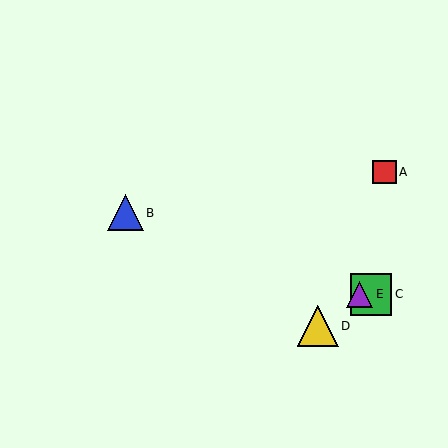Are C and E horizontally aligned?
Yes, both are at y≈294.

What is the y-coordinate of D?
Object D is at y≈326.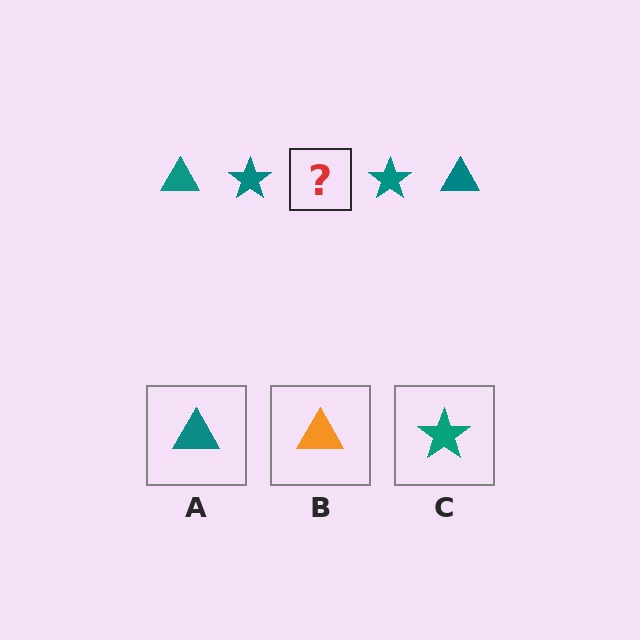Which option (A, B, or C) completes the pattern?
A.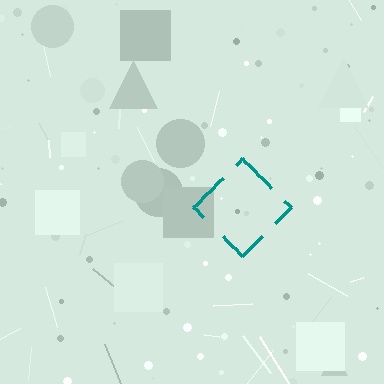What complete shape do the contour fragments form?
The contour fragments form a diamond.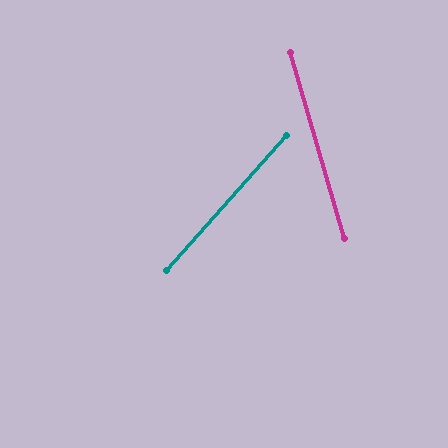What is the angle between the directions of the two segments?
Approximately 58 degrees.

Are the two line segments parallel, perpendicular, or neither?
Neither parallel nor perpendicular — they differ by about 58°.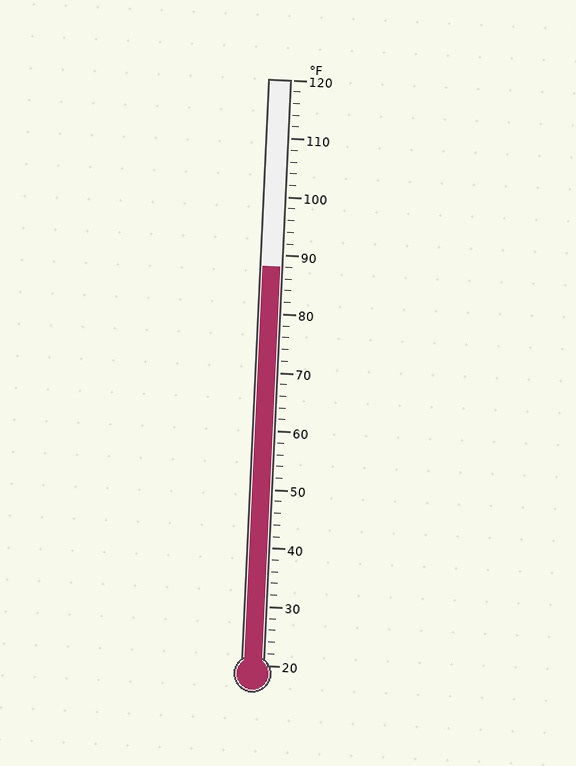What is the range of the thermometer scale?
The thermometer scale ranges from 20°F to 120°F.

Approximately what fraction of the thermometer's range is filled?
The thermometer is filled to approximately 70% of its range.